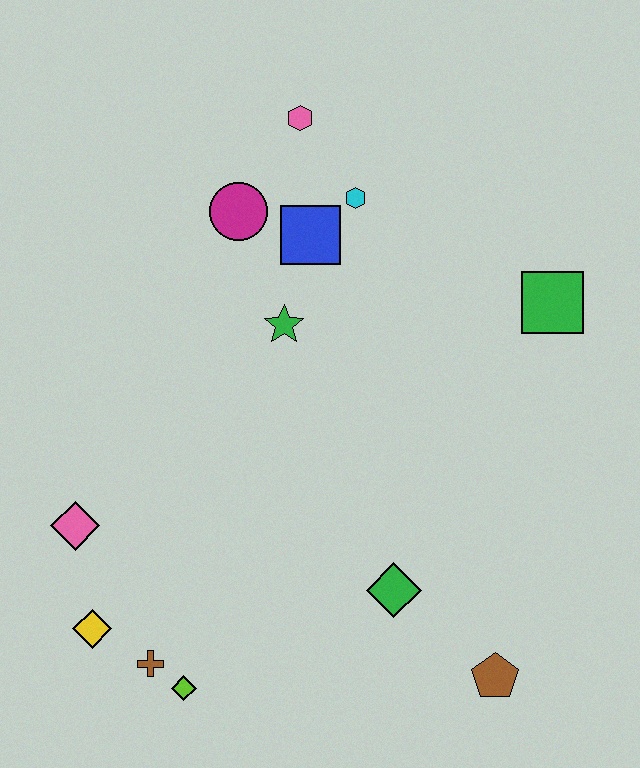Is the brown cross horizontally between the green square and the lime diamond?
No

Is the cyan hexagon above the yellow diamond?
Yes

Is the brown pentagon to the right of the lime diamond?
Yes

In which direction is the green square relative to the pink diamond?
The green square is to the right of the pink diamond.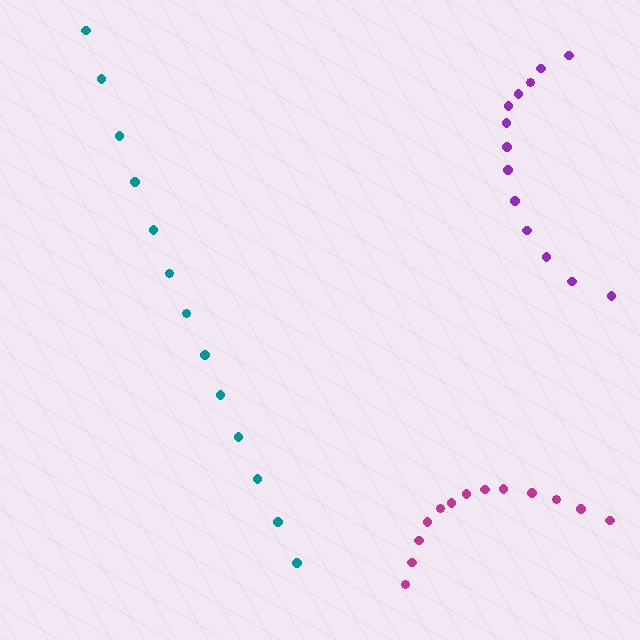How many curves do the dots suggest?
There are 3 distinct paths.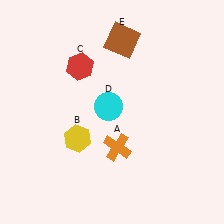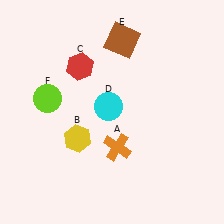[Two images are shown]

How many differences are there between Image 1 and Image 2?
There is 1 difference between the two images.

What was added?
A lime circle (F) was added in Image 2.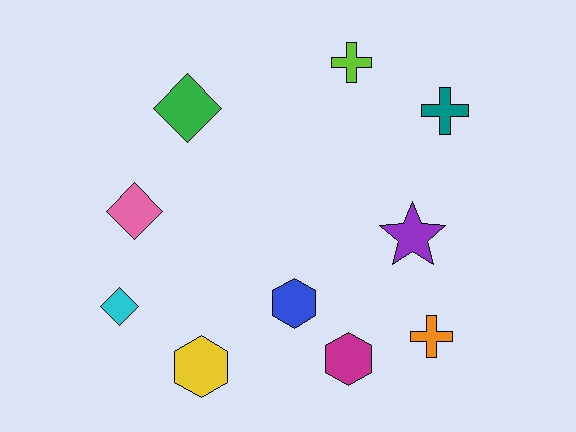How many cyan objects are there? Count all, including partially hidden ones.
There is 1 cyan object.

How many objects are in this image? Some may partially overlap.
There are 10 objects.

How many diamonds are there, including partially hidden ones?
There are 3 diamonds.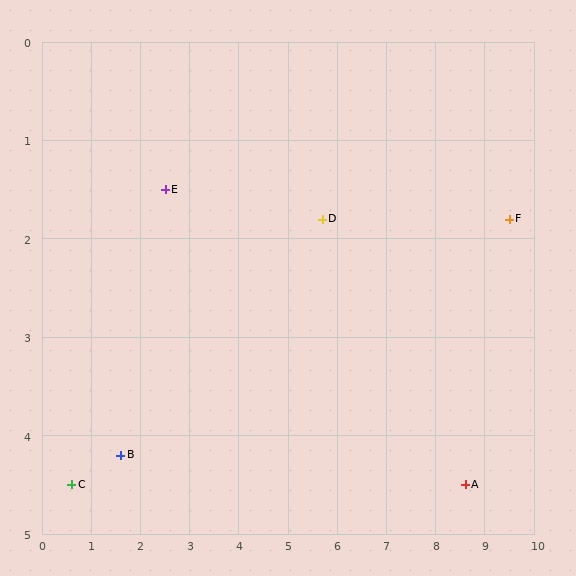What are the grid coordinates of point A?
Point A is at approximately (8.6, 4.5).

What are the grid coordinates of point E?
Point E is at approximately (2.5, 1.5).